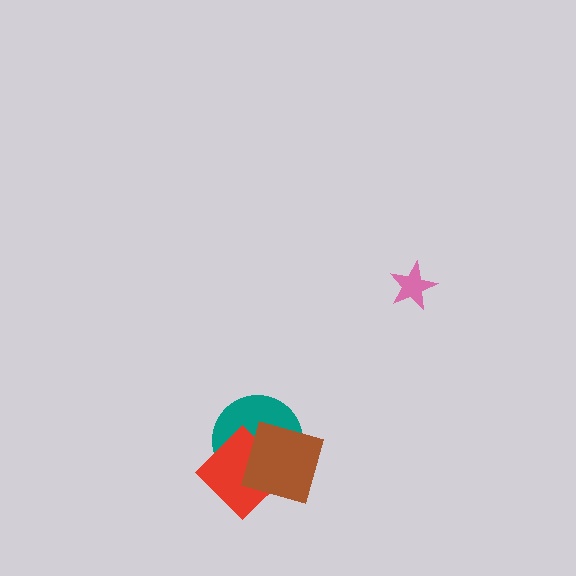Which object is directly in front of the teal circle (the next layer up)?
The red diamond is directly in front of the teal circle.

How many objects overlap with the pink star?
0 objects overlap with the pink star.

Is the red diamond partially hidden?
Yes, it is partially covered by another shape.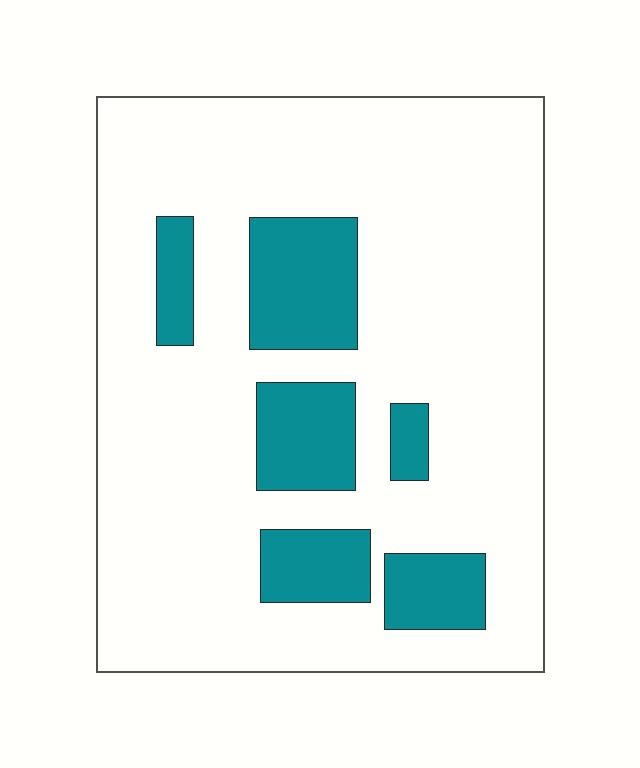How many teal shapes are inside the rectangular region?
6.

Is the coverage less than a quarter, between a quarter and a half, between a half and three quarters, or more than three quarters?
Less than a quarter.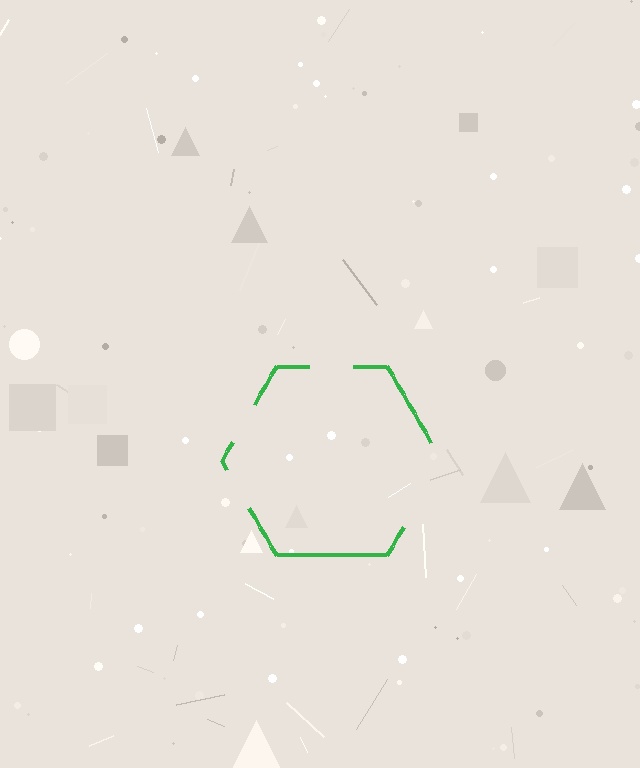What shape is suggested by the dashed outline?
The dashed outline suggests a hexagon.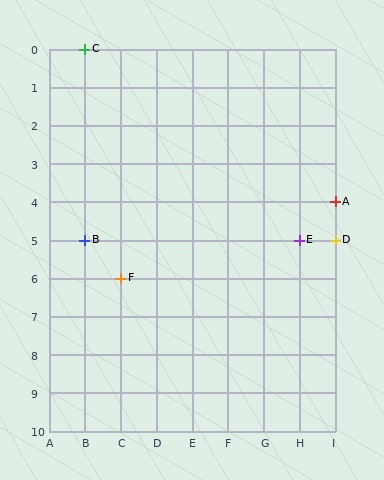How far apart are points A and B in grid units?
Points A and B are 7 columns and 1 row apart (about 7.1 grid units diagonally).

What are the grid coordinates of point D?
Point D is at grid coordinates (I, 5).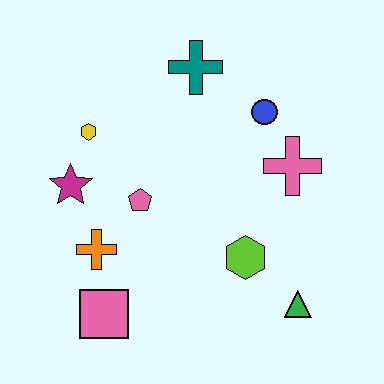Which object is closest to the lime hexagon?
The green triangle is closest to the lime hexagon.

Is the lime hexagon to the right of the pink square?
Yes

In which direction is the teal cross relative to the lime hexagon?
The teal cross is above the lime hexagon.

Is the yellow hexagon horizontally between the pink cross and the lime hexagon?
No